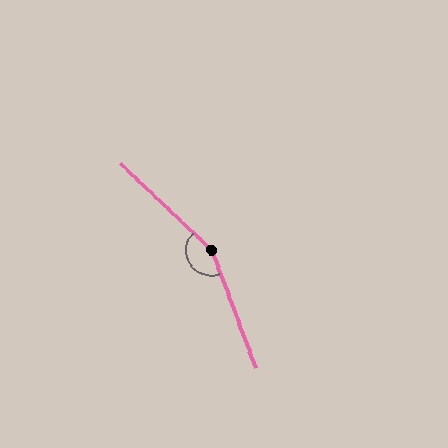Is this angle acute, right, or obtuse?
It is obtuse.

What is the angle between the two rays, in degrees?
Approximately 154 degrees.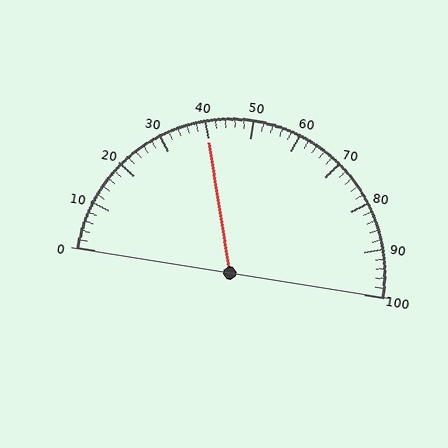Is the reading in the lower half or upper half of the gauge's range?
The reading is in the lower half of the range (0 to 100).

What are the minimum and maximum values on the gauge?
The gauge ranges from 0 to 100.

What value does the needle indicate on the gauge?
The needle indicates approximately 40.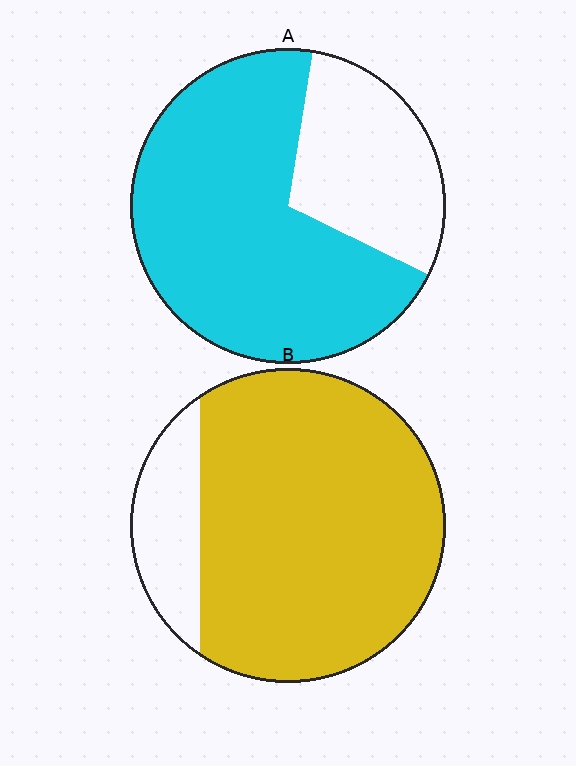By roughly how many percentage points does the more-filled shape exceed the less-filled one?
By roughly 15 percentage points (B over A).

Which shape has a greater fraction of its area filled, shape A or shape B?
Shape B.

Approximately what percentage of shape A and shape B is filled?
A is approximately 70% and B is approximately 85%.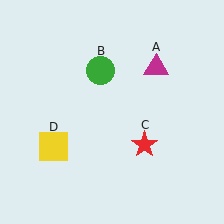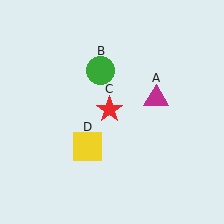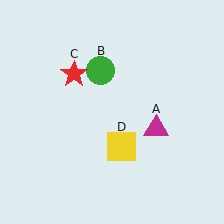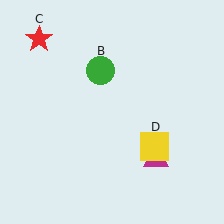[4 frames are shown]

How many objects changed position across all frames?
3 objects changed position: magenta triangle (object A), red star (object C), yellow square (object D).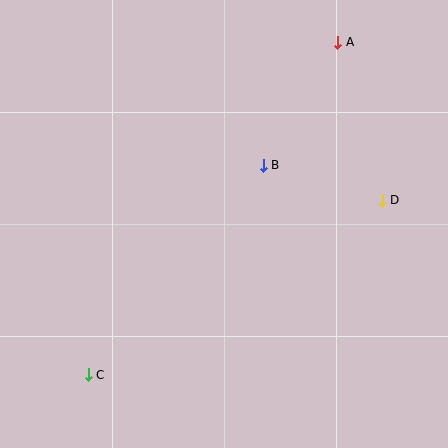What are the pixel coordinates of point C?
Point C is at (88, 375).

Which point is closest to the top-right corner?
Point A is closest to the top-right corner.